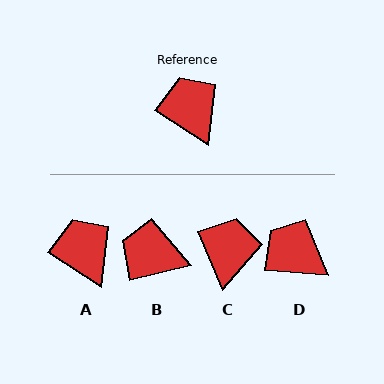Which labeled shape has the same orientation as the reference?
A.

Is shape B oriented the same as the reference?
No, it is off by about 47 degrees.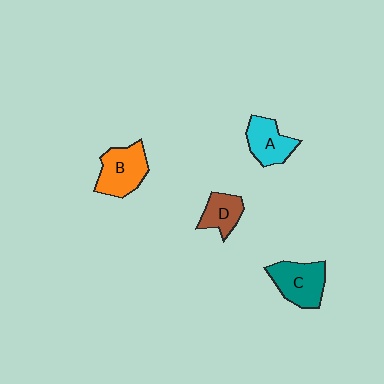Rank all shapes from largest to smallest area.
From largest to smallest: B (orange), C (teal), A (cyan), D (brown).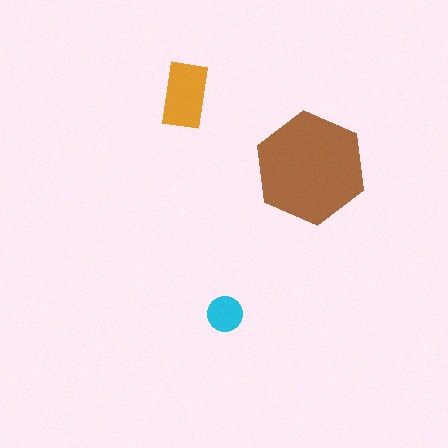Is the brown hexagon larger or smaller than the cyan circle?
Larger.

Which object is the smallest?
The cyan circle.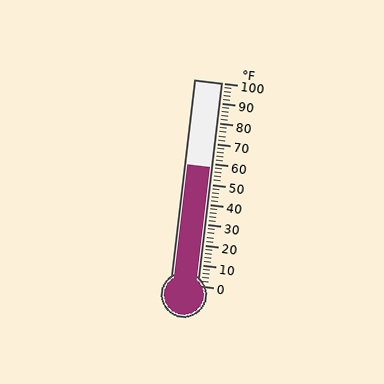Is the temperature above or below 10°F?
The temperature is above 10°F.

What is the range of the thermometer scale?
The thermometer scale ranges from 0°F to 100°F.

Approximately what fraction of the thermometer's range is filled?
The thermometer is filled to approximately 60% of its range.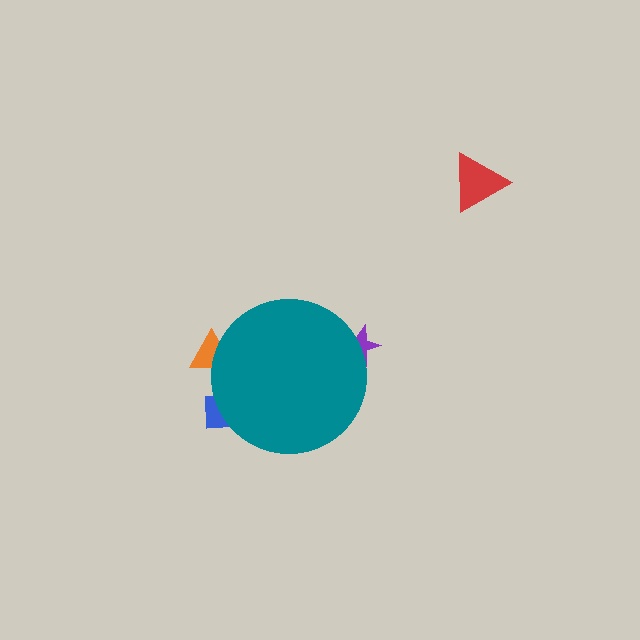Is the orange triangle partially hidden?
Yes, the orange triangle is partially hidden behind the teal circle.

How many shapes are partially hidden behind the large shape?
3 shapes are partially hidden.